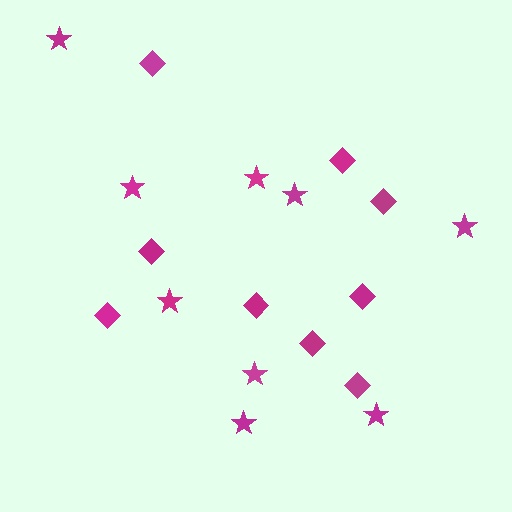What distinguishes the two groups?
There are 2 groups: one group of stars (9) and one group of diamonds (9).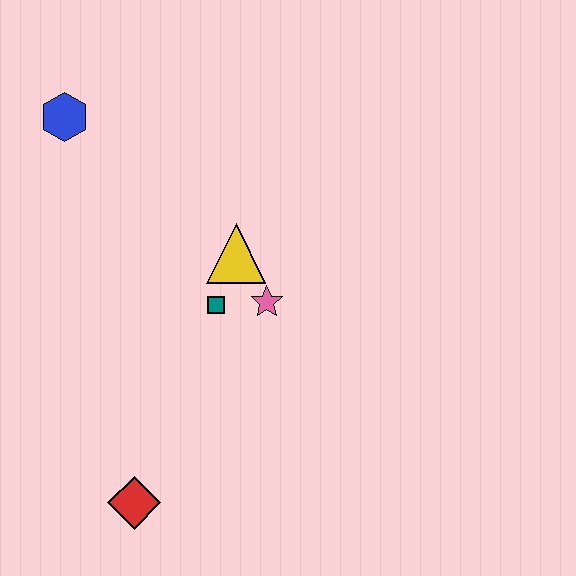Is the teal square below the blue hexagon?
Yes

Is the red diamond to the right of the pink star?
No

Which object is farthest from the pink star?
The blue hexagon is farthest from the pink star.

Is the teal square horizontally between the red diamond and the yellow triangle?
Yes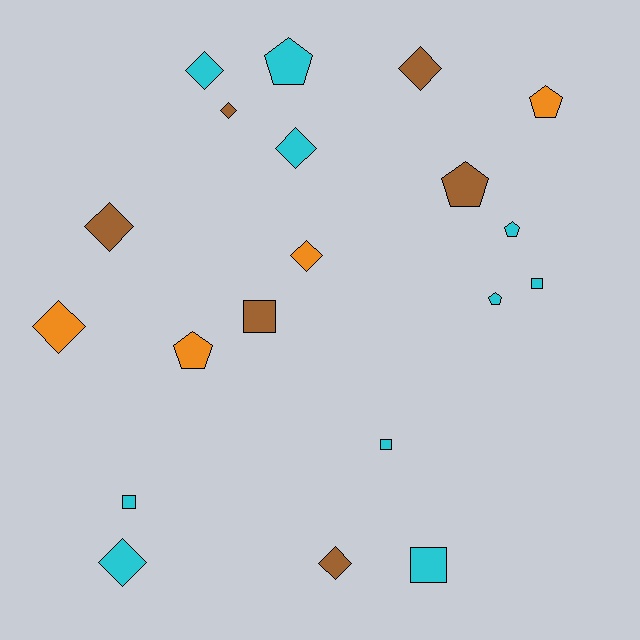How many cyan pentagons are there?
There are 3 cyan pentagons.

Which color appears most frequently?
Cyan, with 10 objects.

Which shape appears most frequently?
Diamond, with 9 objects.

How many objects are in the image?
There are 20 objects.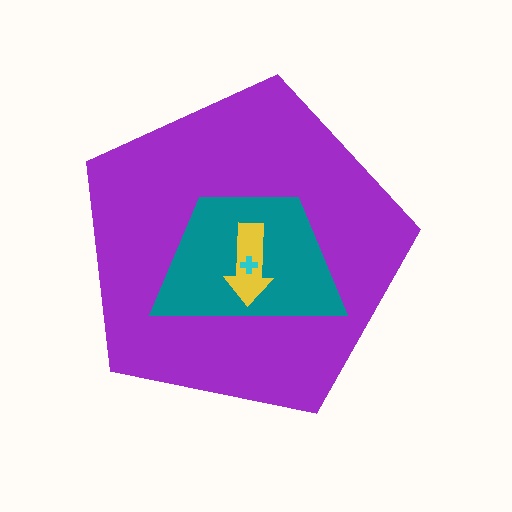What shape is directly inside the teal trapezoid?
The yellow arrow.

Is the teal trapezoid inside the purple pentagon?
Yes.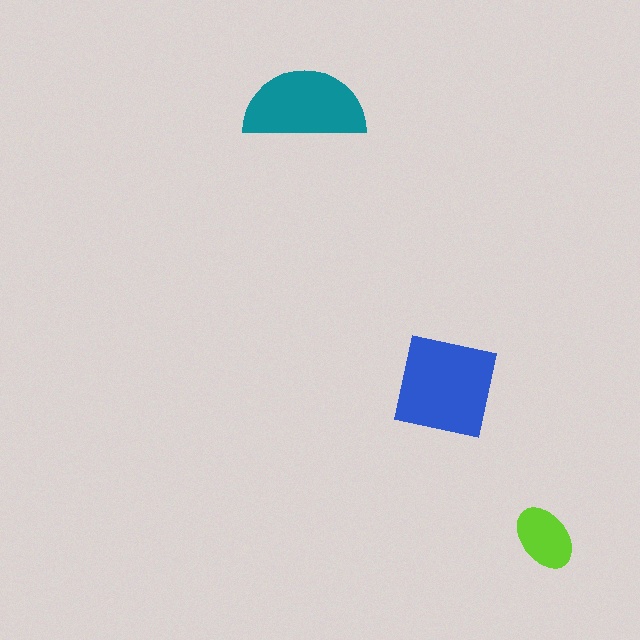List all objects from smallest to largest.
The lime ellipse, the teal semicircle, the blue square.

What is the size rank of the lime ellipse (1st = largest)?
3rd.